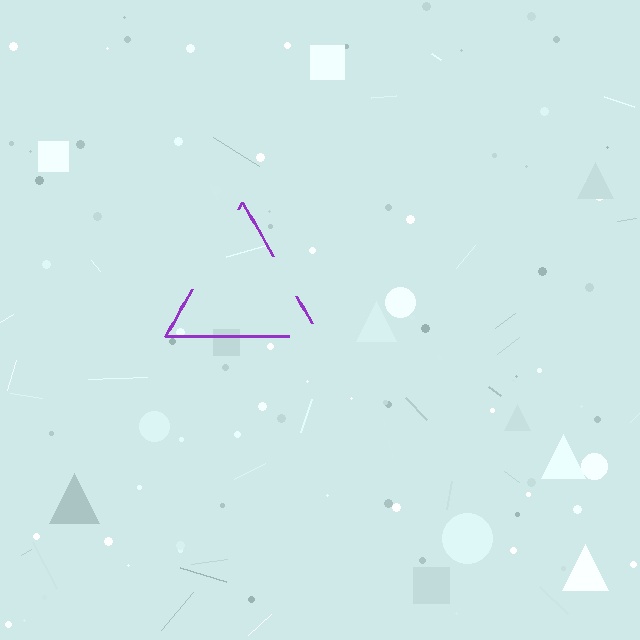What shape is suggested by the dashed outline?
The dashed outline suggests a triangle.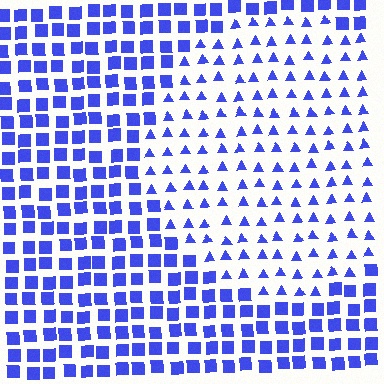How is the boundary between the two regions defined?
The boundary is defined by a change in element shape: triangles inside vs. squares outside. All elements share the same color and spacing.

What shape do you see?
I see a circle.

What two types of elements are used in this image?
The image uses triangles inside the circle region and squares outside it.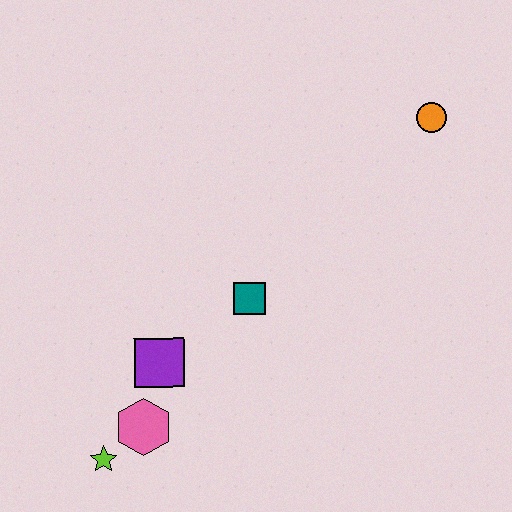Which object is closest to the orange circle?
The teal square is closest to the orange circle.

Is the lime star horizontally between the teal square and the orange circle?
No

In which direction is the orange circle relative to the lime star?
The orange circle is above the lime star.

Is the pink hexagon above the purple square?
No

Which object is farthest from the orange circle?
The lime star is farthest from the orange circle.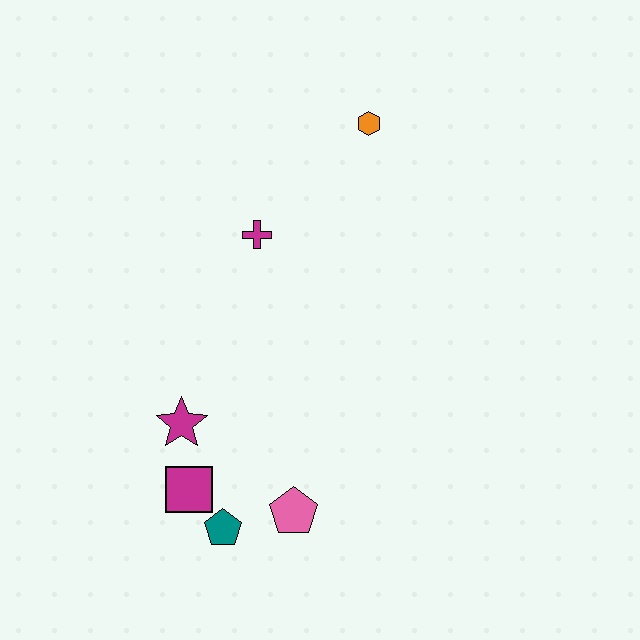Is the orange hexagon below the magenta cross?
No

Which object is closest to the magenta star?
The magenta square is closest to the magenta star.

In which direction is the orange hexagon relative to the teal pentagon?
The orange hexagon is above the teal pentagon.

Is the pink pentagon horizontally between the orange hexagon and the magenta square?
Yes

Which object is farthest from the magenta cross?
The teal pentagon is farthest from the magenta cross.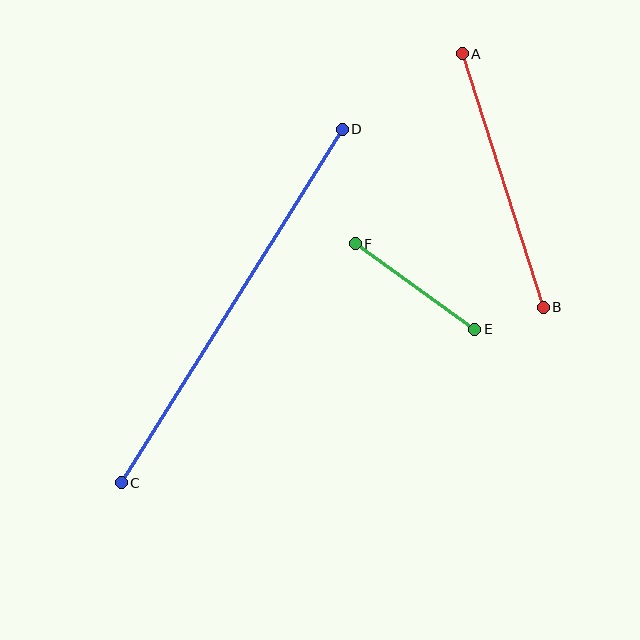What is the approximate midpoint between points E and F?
The midpoint is at approximately (415, 287) pixels.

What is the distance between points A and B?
The distance is approximately 266 pixels.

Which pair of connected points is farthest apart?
Points C and D are farthest apart.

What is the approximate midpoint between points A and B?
The midpoint is at approximately (503, 180) pixels.